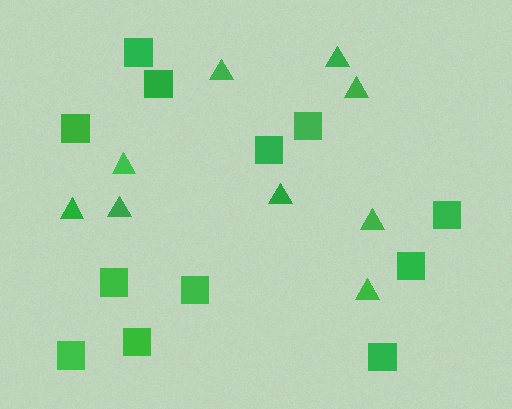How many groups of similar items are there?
There are 2 groups: one group of squares (12) and one group of triangles (9).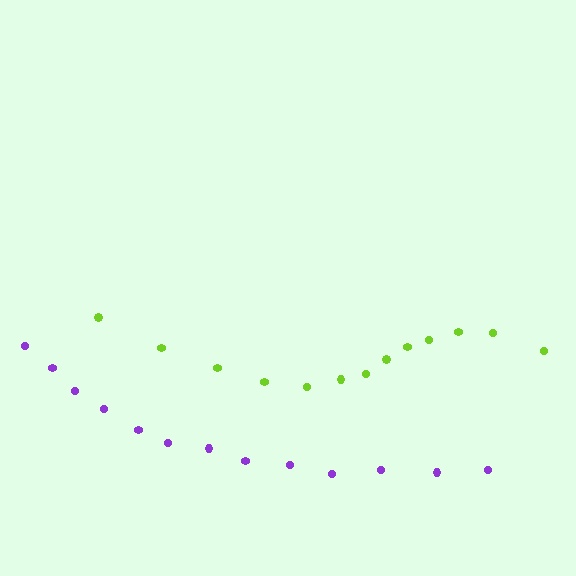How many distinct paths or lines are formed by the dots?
There are 2 distinct paths.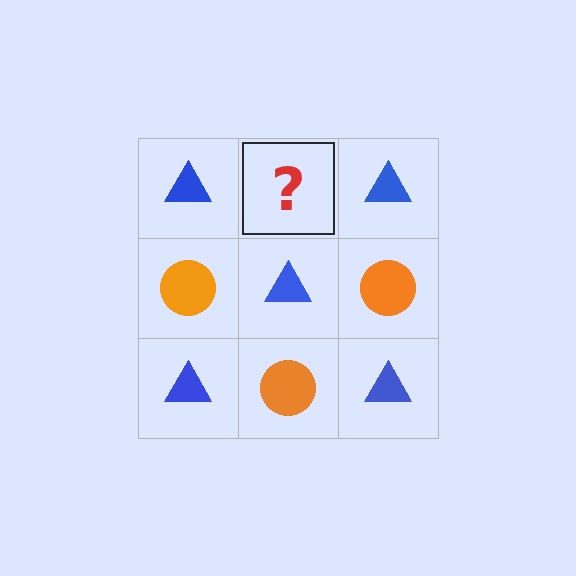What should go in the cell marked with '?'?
The missing cell should contain an orange circle.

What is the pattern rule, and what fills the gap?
The rule is that it alternates blue triangle and orange circle in a checkerboard pattern. The gap should be filled with an orange circle.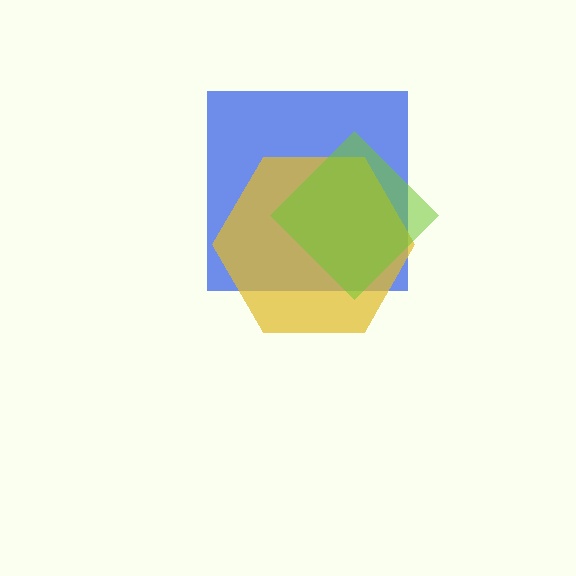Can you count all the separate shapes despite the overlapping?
Yes, there are 3 separate shapes.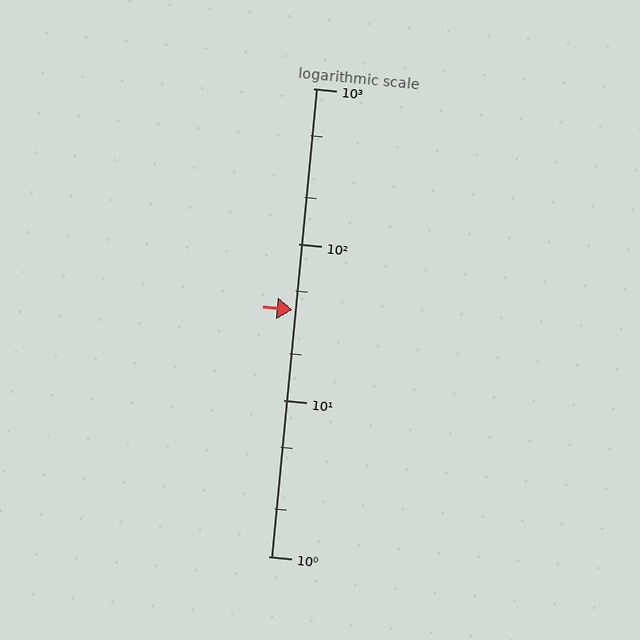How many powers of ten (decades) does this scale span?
The scale spans 3 decades, from 1 to 1000.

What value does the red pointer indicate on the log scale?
The pointer indicates approximately 38.